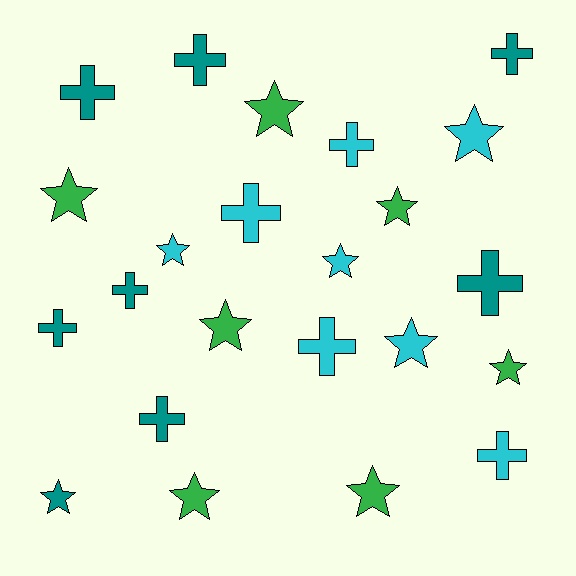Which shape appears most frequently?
Star, with 12 objects.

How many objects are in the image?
There are 23 objects.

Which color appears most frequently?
Teal, with 8 objects.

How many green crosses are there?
There are no green crosses.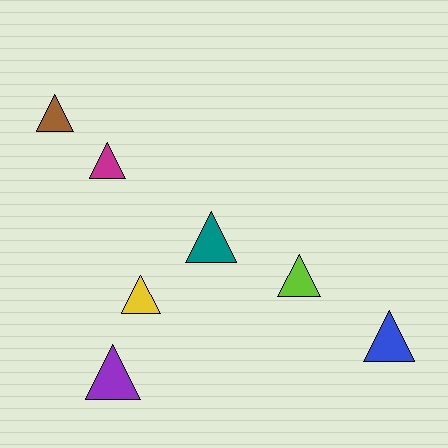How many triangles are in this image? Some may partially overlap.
There are 7 triangles.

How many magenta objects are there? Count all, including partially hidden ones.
There is 1 magenta object.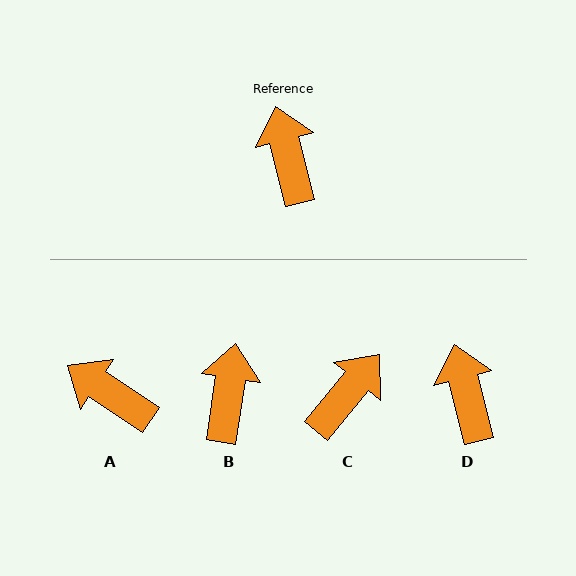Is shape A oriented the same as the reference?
No, it is off by about 42 degrees.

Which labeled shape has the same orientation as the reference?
D.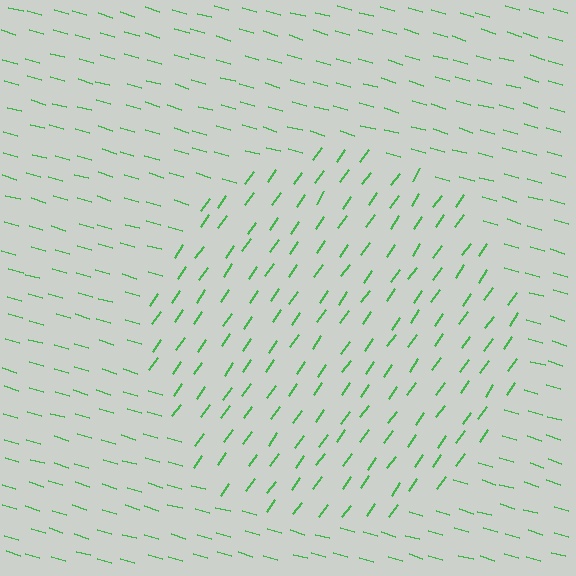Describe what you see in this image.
The image is filled with small green line segments. A circle region in the image has lines oriented differently from the surrounding lines, creating a visible texture boundary.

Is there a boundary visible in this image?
Yes, there is a texture boundary formed by a change in line orientation.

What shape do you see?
I see a circle.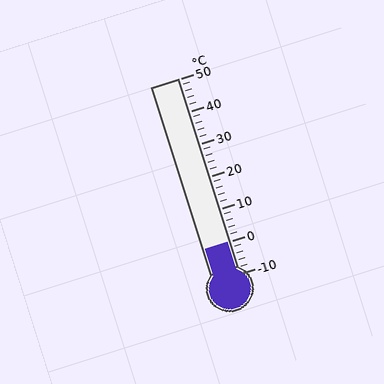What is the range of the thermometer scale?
The thermometer scale ranges from -10°C to 50°C.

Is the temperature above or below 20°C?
The temperature is below 20°C.